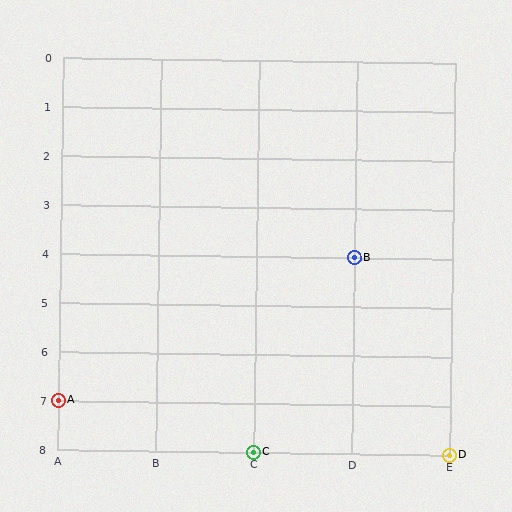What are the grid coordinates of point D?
Point D is at grid coordinates (E, 8).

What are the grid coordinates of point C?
Point C is at grid coordinates (C, 8).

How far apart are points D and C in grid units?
Points D and C are 2 columns apart.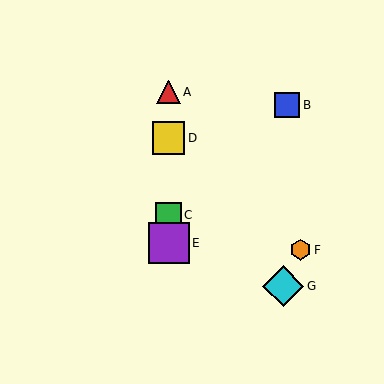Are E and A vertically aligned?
Yes, both are at x≈169.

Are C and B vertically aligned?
No, C is at x≈169 and B is at x≈287.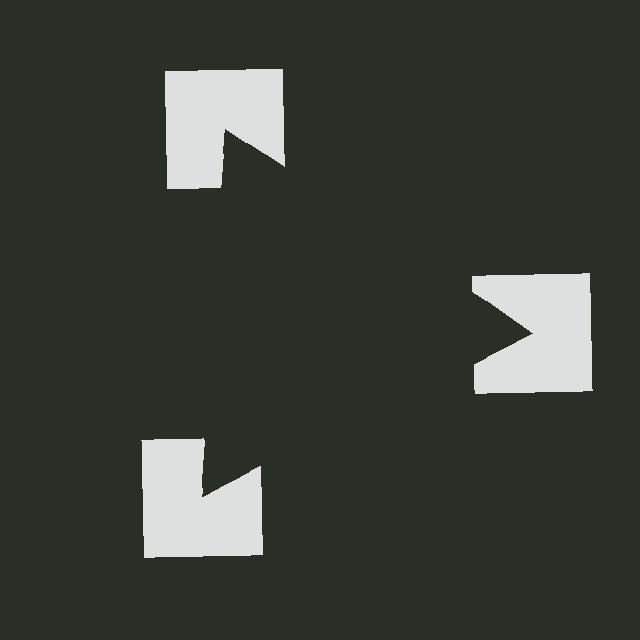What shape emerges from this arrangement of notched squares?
An illusory triangle — its edges are inferred from the aligned wedge cuts in the notched squares, not physically drawn.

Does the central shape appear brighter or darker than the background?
It typically appears slightly darker than the background, even though no actual brightness change is drawn.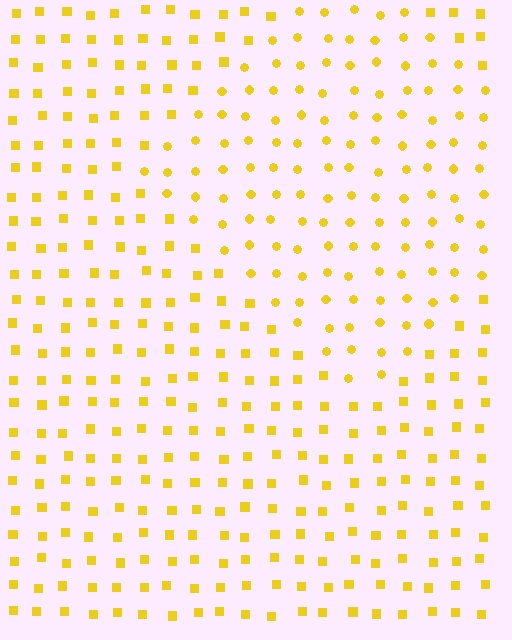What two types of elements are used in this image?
The image uses circles inside the diamond region and squares outside it.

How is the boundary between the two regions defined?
The boundary is defined by a change in element shape: circles inside vs. squares outside. All elements share the same color and spacing.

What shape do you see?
I see a diamond.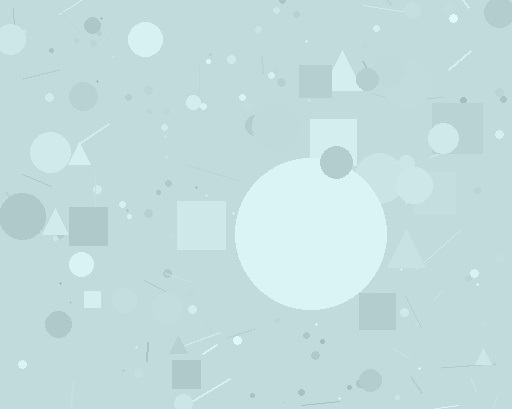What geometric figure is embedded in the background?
A circle is embedded in the background.